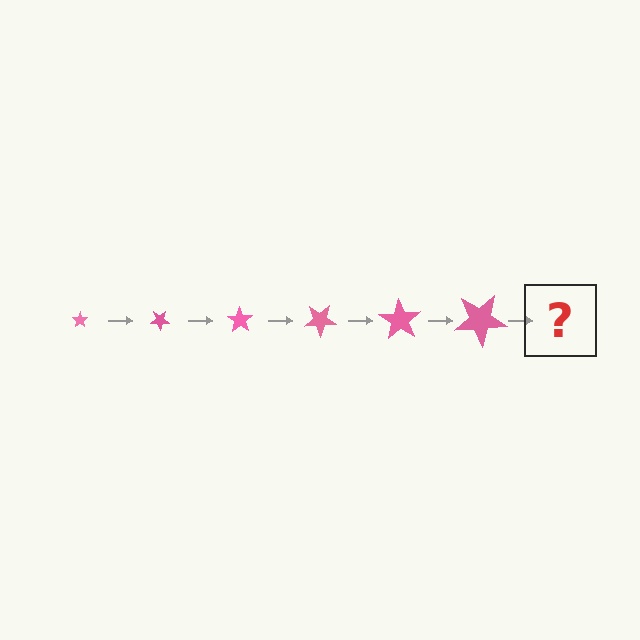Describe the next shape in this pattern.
It should be a star, larger than the previous one and rotated 210 degrees from the start.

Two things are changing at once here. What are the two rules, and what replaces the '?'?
The two rules are that the star grows larger each step and it rotates 35 degrees each step. The '?' should be a star, larger than the previous one and rotated 210 degrees from the start.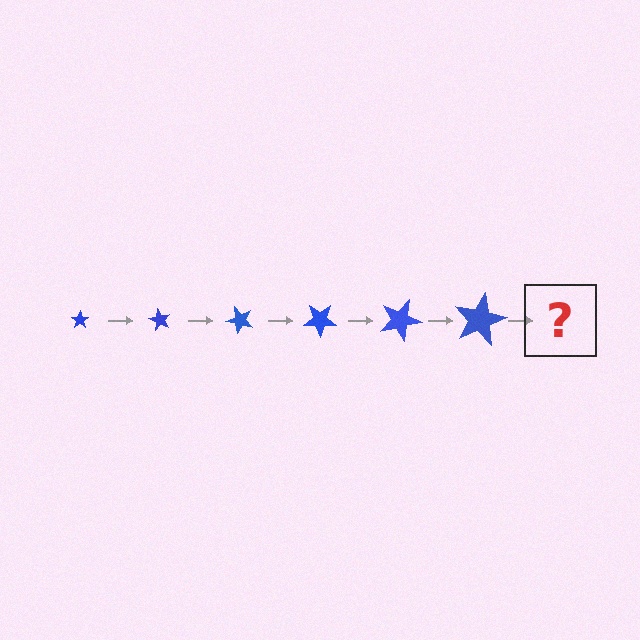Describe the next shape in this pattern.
It should be a star, larger than the previous one and rotated 360 degrees from the start.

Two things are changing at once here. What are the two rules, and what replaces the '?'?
The two rules are that the star grows larger each step and it rotates 60 degrees each step. The '?' should be a star, larger than the previous one and rotated 360 degrees from the start.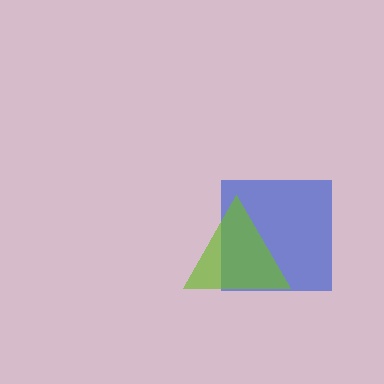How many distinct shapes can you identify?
There are 2 distinct shapes: a blue square, a lime triangle.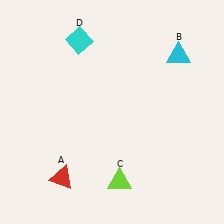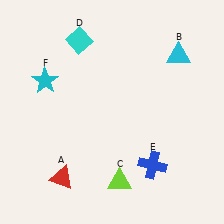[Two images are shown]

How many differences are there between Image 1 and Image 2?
There are 2 differences between the two images.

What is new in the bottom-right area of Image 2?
A blue cross (E) was added in the bottom-right area of Image 2.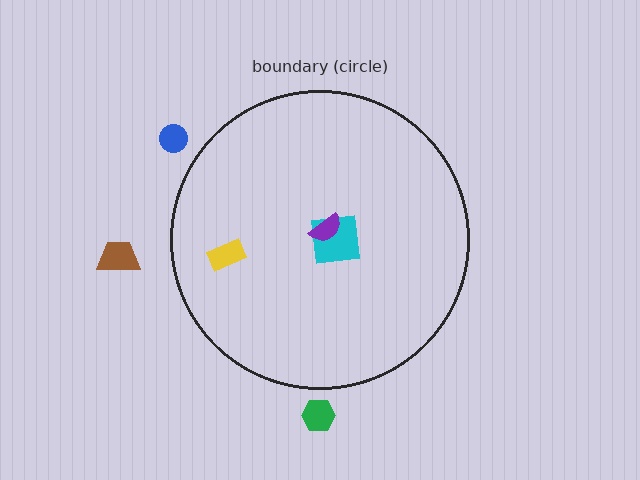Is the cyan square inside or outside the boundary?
Inside.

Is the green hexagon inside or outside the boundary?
Outside.